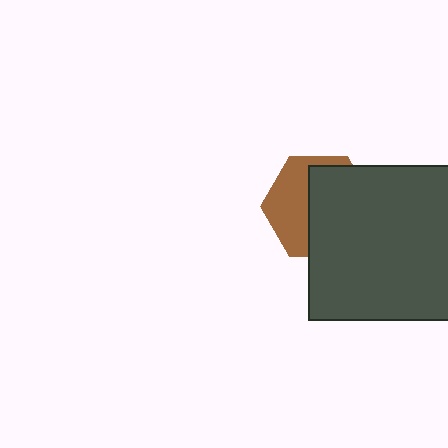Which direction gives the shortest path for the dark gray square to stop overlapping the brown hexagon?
Moving right gives the shortest separation.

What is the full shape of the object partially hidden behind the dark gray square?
The partially hidden object is a brown hexagon.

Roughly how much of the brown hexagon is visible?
A small part of it is visible (roughly 42%).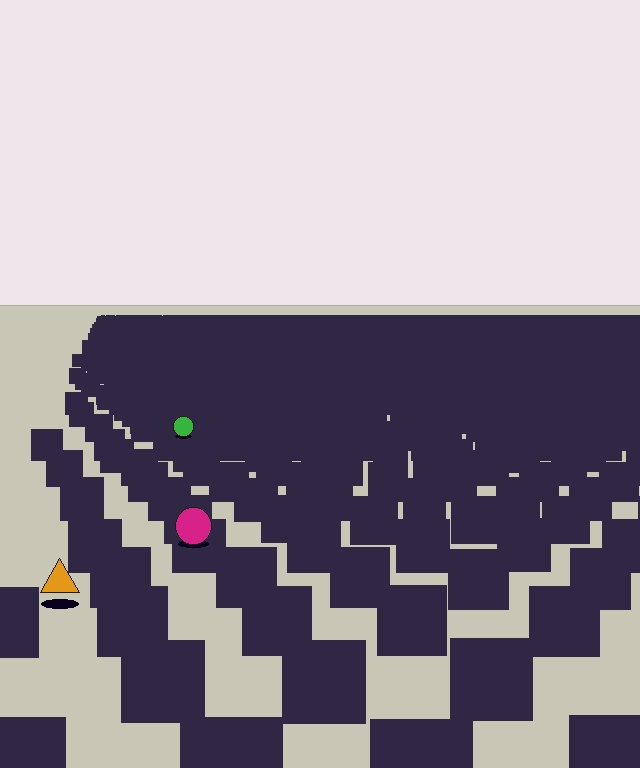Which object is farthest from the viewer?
The green circle is farthest from the viewer. It appears smaller and the ground texture around it is denser.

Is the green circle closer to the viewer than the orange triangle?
No. The orange triangle is closer — you can tell from the texture gradient: the ground texture is coarser near it.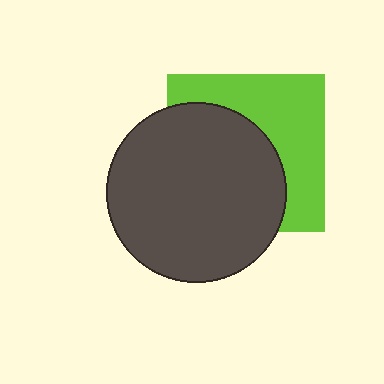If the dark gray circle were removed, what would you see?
You would see the complete lime square.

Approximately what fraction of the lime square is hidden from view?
Roughly 54% of the lime square is hidden behind the dark gray circle.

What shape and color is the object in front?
The object in front is a dark gray circle.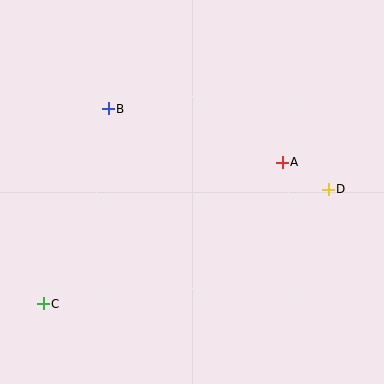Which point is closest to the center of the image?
Point A at (282, 162) is closest to the center.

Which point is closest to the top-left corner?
Point B is closest to the top-left corner.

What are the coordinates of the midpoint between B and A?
The midpoint between B and A is at (195, 136).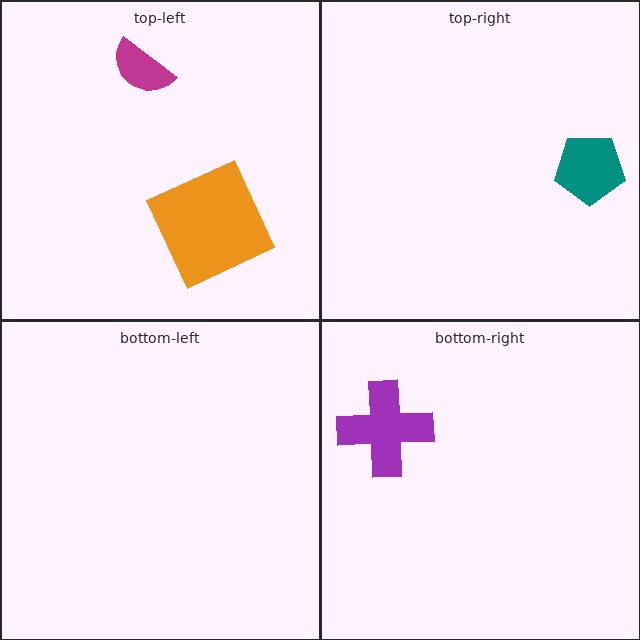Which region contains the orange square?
The top-left region.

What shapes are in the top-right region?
The teal pentagon.